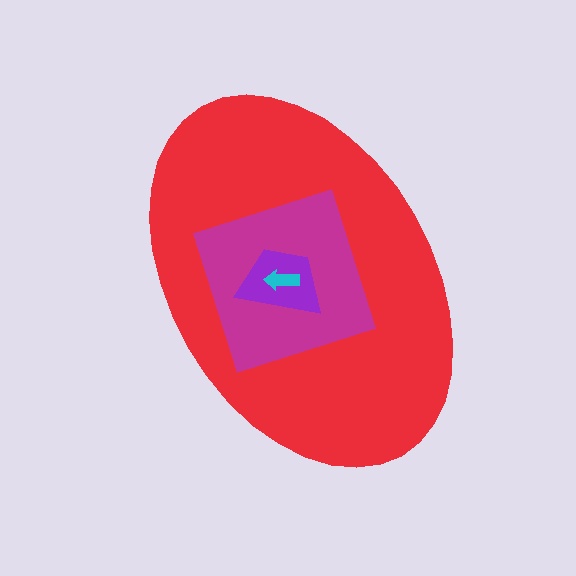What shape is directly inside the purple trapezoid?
The cyan arrow.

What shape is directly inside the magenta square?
The purple trapezoid.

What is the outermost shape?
The red ellipse.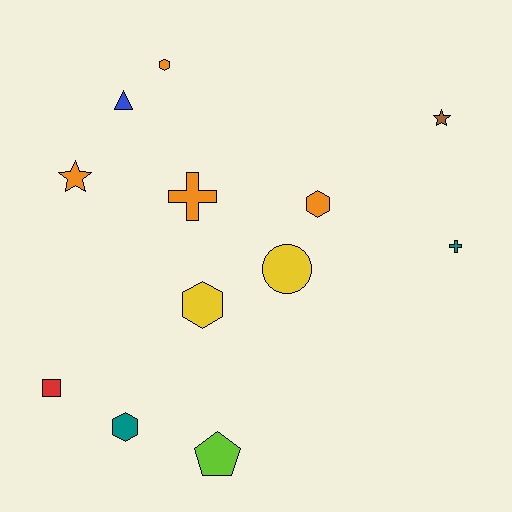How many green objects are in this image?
There are no green objects.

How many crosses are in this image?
There are 2 crosses.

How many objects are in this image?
There are 12 objects.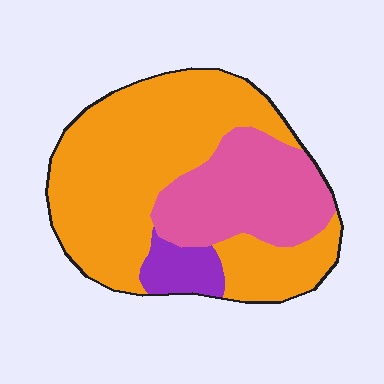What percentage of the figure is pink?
Pink covers 29% of the figure.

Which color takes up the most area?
Orange, at roughly 65%.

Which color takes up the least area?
Purple, at roughly 5%.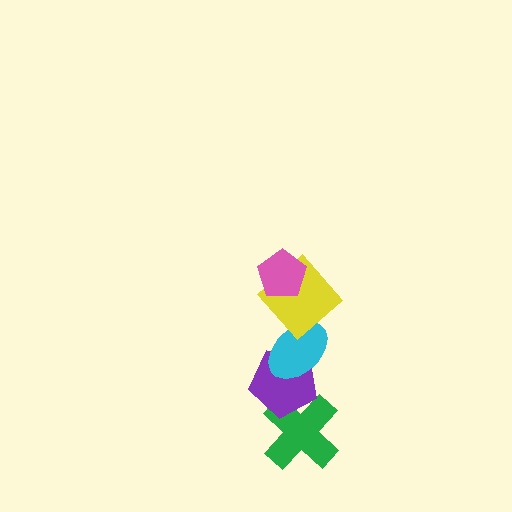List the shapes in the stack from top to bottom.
From top to bottom: the pink pentagon, the yellow diamond, the cyan ellipse, the purple pentagon, the green cross.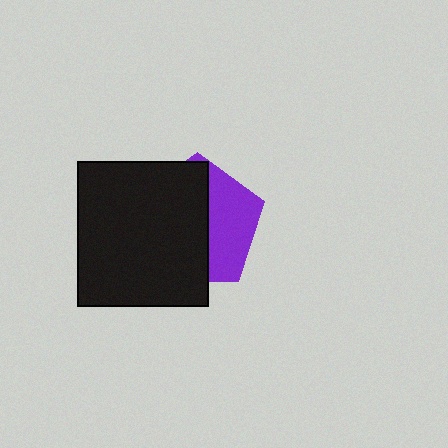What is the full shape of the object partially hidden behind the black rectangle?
The partially hidden object is a purple pentagon.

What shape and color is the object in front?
The object in front is a black rectangle.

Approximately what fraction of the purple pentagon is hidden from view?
Roughly 62% of the purple pentagon is hidden behind the black rectangle.